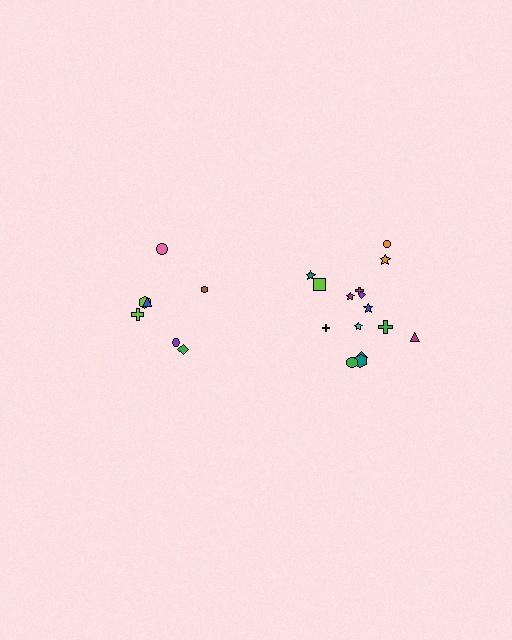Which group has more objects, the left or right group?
The right group.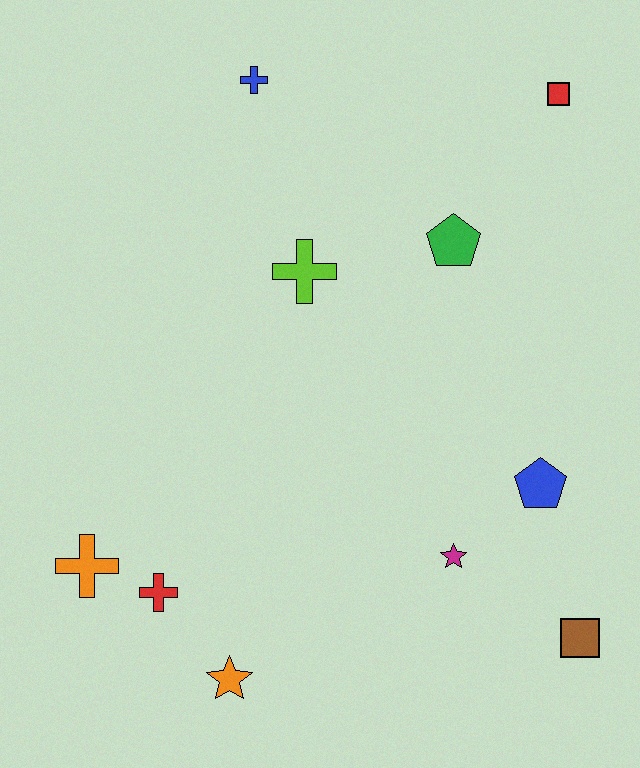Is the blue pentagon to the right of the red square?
No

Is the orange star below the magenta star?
Yes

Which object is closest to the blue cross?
The lime cross is closest to the blue cross.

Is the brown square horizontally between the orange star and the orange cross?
No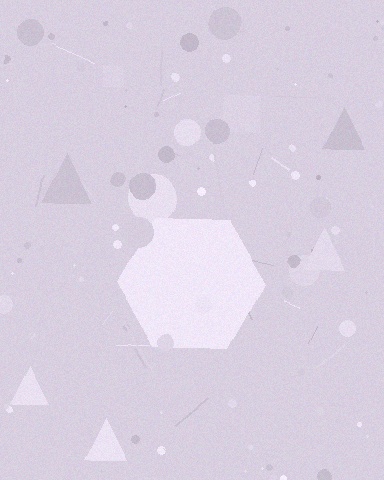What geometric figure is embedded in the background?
A hexagon is embedded in the background.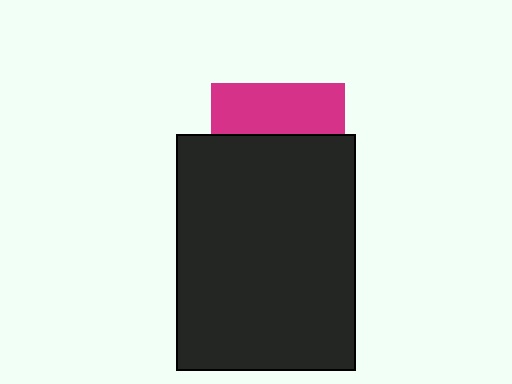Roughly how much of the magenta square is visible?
A small part of it is visible (roughly 37%).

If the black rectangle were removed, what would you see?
You would see the complete magenta square.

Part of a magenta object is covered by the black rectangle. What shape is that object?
It is a square.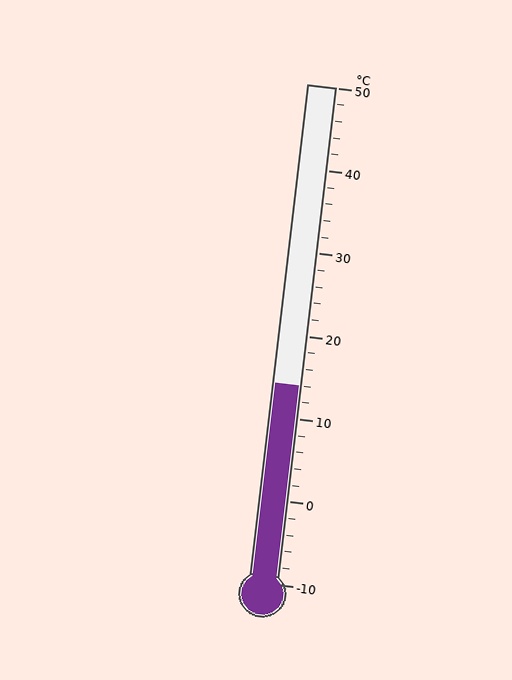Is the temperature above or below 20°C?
The temperature is below 20°C.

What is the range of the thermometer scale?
The thermometer scale ranges from -10°C to 50°C.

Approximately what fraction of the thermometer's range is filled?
The thermometer is filled to approximately 40% of its range.